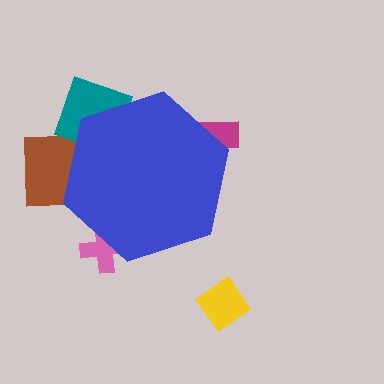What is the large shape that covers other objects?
A blue hexagon.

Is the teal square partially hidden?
Yes, the teal square is partially hidden behind the blue hexagon.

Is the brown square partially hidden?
Yes, the brown square is partially hidden behind the blue hexagon.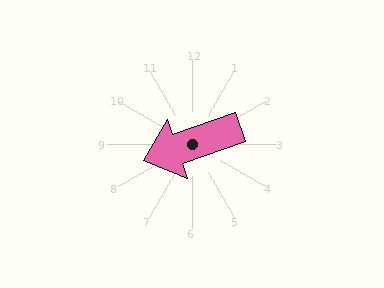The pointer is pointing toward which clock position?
Roughly 8 o'clock.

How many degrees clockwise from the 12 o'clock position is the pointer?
Approximately 251 degrees.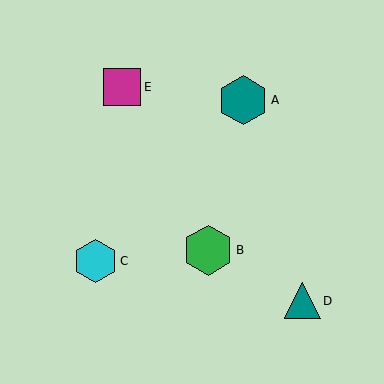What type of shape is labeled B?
Shape B is a green hexagon.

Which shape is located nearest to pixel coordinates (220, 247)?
The green hexagon (labeled B) at (208, 250) is nearest to that location.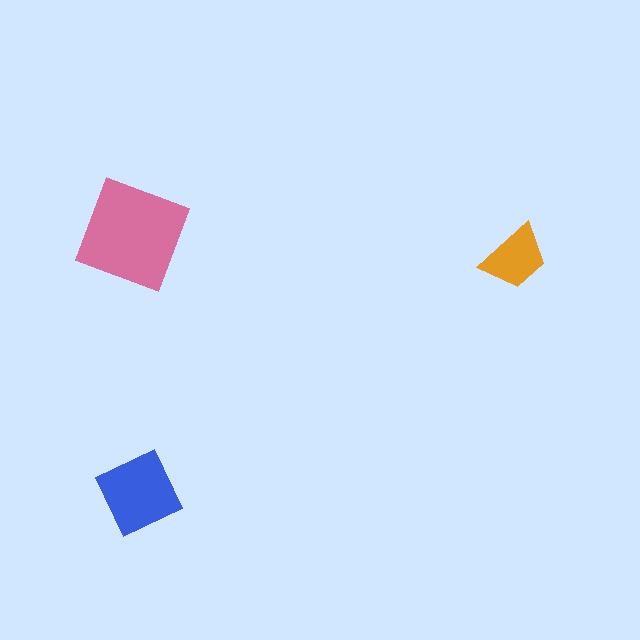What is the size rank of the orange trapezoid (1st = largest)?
3rd.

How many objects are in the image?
There are 3 objects in the image.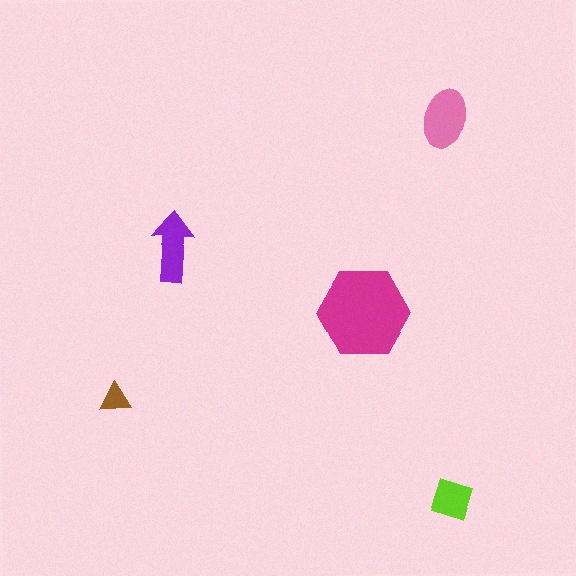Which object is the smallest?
The brown triangle.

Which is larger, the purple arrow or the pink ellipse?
The pink ellipse.